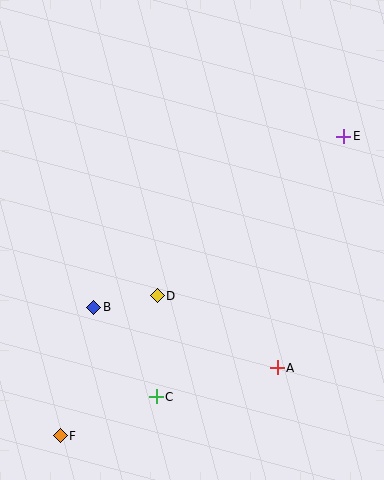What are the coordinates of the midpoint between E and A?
The midpoint between E and A is at (310, 252).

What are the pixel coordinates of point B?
Point B is at (94, 307).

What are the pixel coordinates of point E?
Point E is at (344, 136).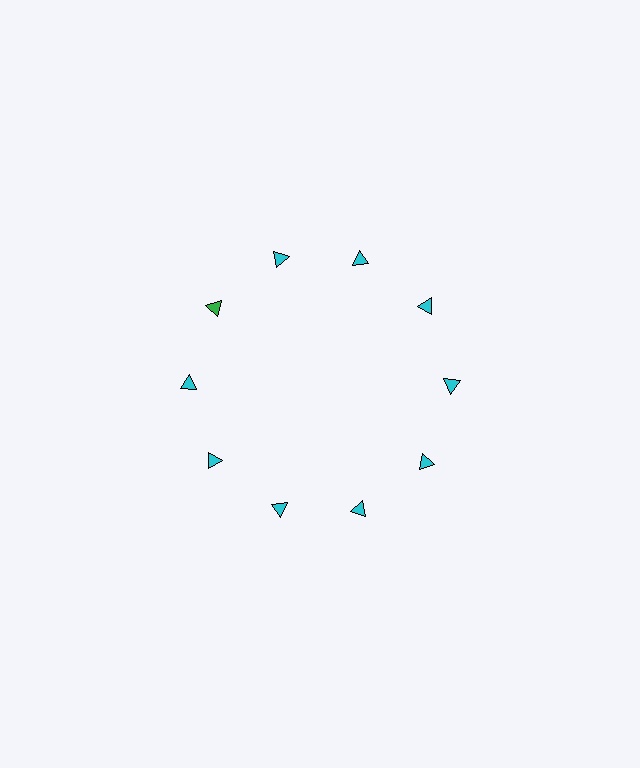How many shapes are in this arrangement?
There are 10 shapes arranged in a ring pattern.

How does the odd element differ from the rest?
It has a different color: green instead of cyan.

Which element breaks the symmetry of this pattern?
The green triangle at roughly the 10 o'clock position breaks the symmetry. All other shapes are cyan triangles.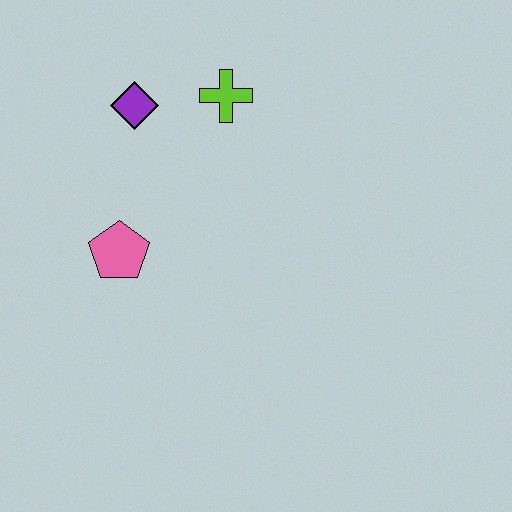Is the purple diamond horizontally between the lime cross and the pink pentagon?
Yes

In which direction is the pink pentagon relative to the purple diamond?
The pink pentagon is below the purple diamond.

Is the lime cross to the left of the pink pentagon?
No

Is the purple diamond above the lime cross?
No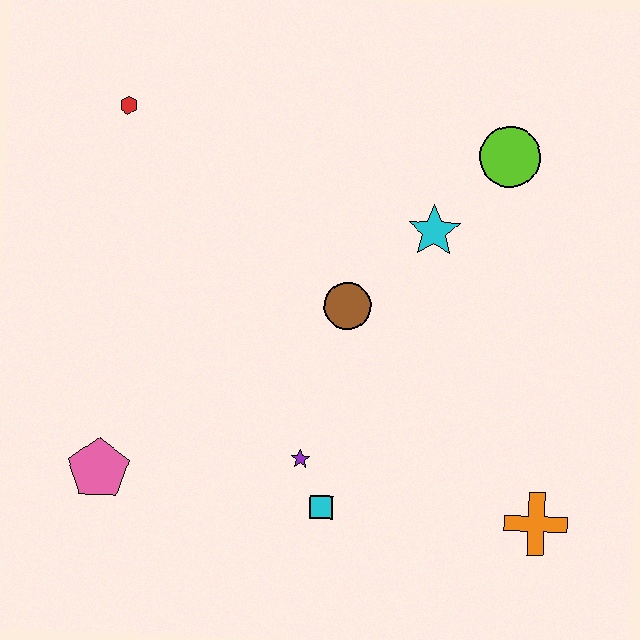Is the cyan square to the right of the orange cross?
No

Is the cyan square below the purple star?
Yes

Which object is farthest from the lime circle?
The pink pentagon is farthest from the lime circle.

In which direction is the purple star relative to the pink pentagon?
The purple star is to the right of the pink pentagon.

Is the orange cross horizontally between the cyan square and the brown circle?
No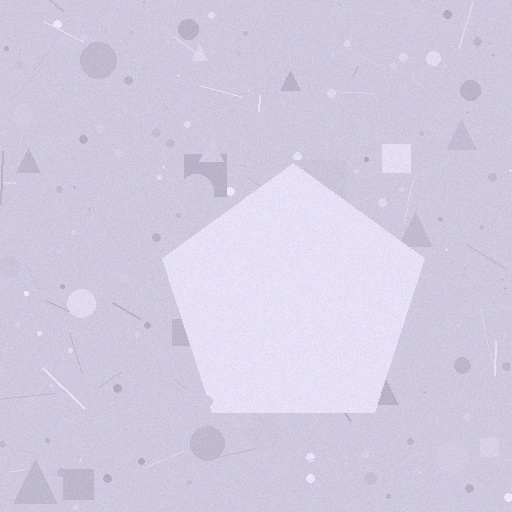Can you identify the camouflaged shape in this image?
The camouflaged shape is a pentagon.